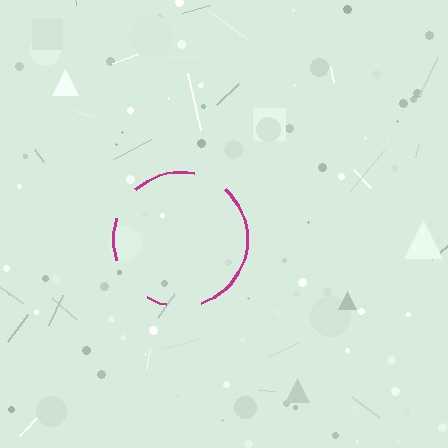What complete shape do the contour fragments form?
The contour fragments form a circle.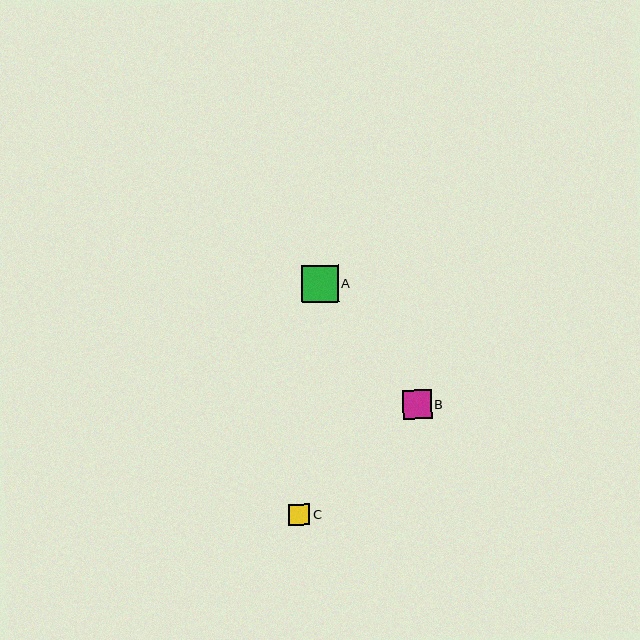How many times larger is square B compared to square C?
Square B is approximately 1.4 times the size of square C.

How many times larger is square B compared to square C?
Square B is approximately 1.4 times the size of square C.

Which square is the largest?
Square A is the largest with a size of approximately 37 pixels.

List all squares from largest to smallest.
From largest to smallest: A, B, C.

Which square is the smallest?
Square C is the smallest with a size of approximately 21 pixels.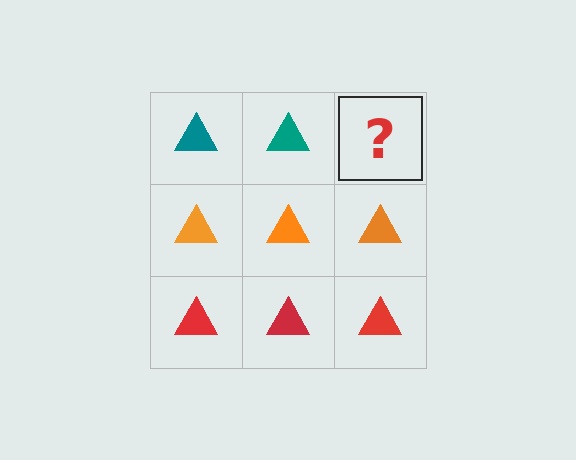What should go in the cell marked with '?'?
The missing cell should contain a teal triangle.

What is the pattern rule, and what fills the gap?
The rule is that each row has a consistent color. The gap should be filled with a teal triangle.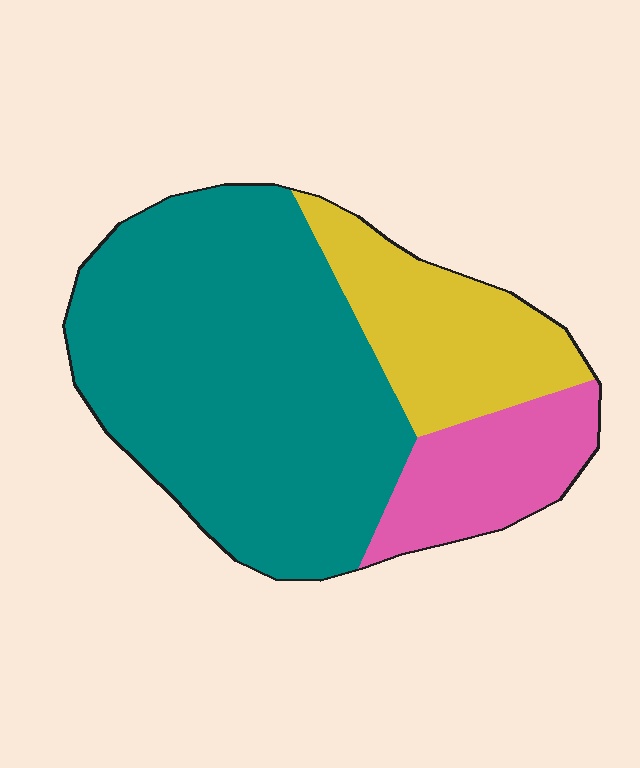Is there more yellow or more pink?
Yellow.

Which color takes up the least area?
Pink, at roughly 15%.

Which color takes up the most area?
Teal, at roughly 65%.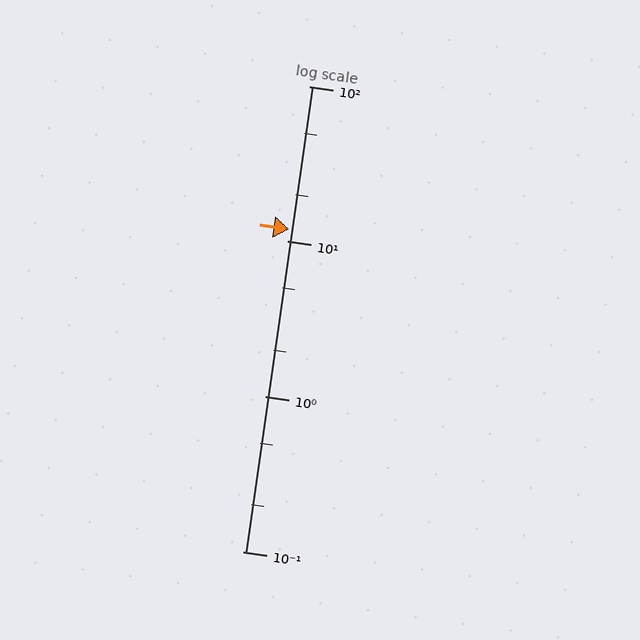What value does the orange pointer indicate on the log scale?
The pointer indicates approximately 12.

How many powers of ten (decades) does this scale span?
The scale spans 3 decades, from 0.1 to 100.